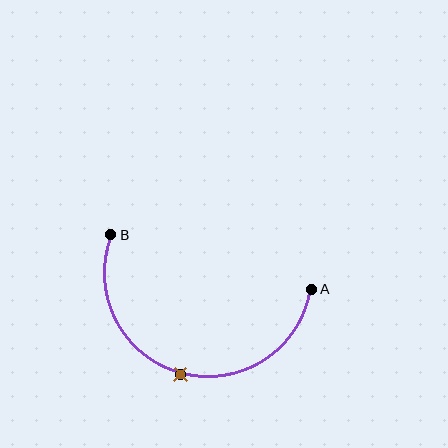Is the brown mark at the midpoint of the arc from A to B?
Yes. The brown mark lies on the arc at equal arc-length from both A and B — it is the arc midpoint.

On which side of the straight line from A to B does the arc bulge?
The arc bulges below the straight line connecting A and B.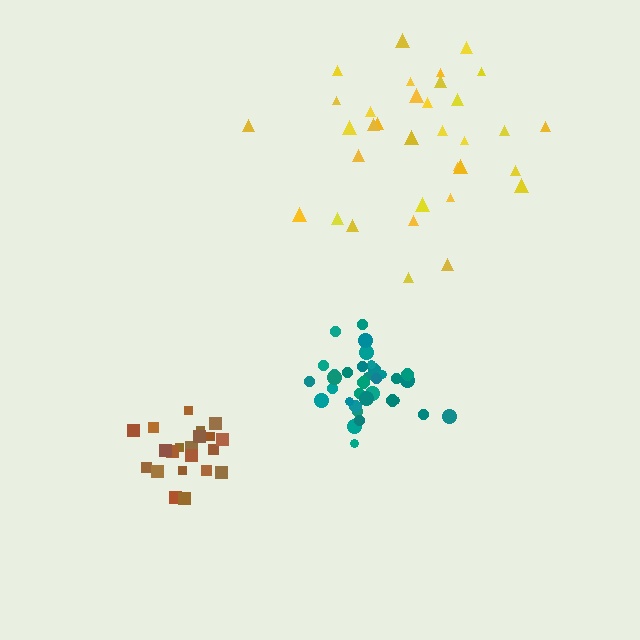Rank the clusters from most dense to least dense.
teal, brown, yellow.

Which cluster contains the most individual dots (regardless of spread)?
Teal (35).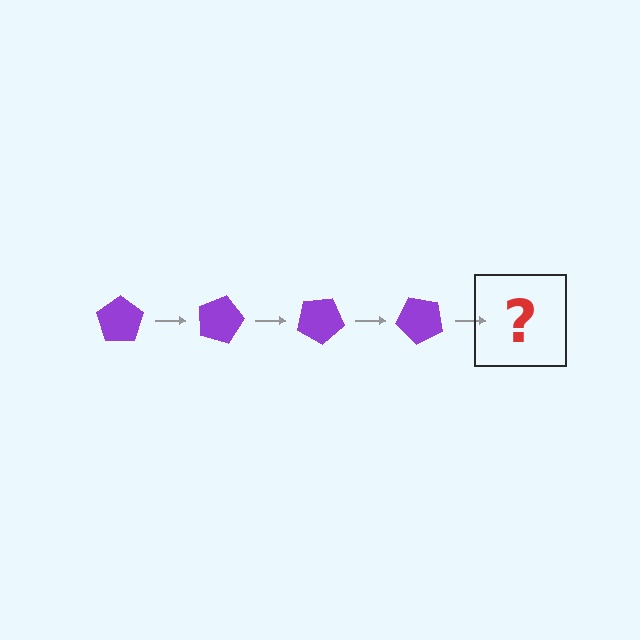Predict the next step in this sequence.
The next step is a purple pentagon rotated 60 degrees.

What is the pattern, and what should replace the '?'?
The pattern is that the pentagon rotates 15 degrees each step. The '?' should be a purple pentagon rotated 60 degrees.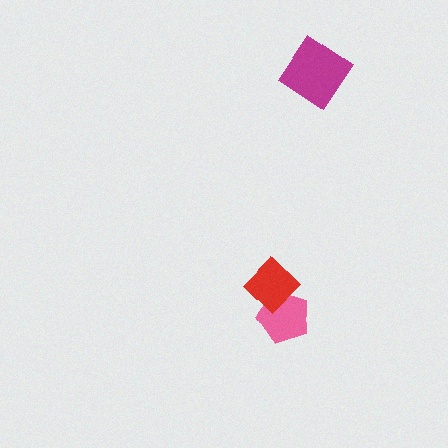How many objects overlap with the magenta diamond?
0 objects overlap with the magenta diamond.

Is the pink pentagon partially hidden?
Yes, it is partially covered by another shape.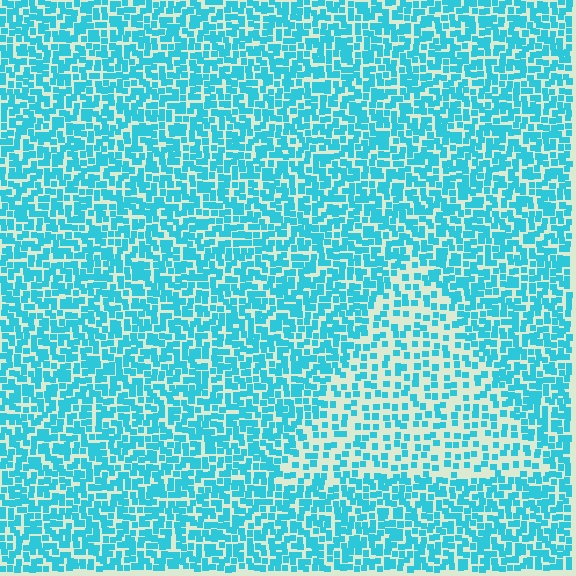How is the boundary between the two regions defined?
The boundary is defined by a change in element density (approximately 1.9x ratio). All elements are the same color, size, and shape.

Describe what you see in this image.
The image contains small cyan elements arranged at two different densities. A triangle-shaped region is visible where the elements are less densely packed than the surrounding area.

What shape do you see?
I see a triangle.